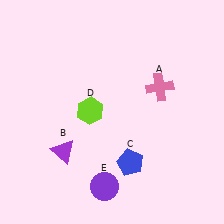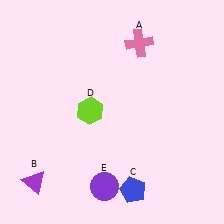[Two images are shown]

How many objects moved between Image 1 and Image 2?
3 objects moved between the two images.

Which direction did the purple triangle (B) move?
The purple triangle (B) moved down.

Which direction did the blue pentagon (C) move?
The blue pentagon (C) moved down.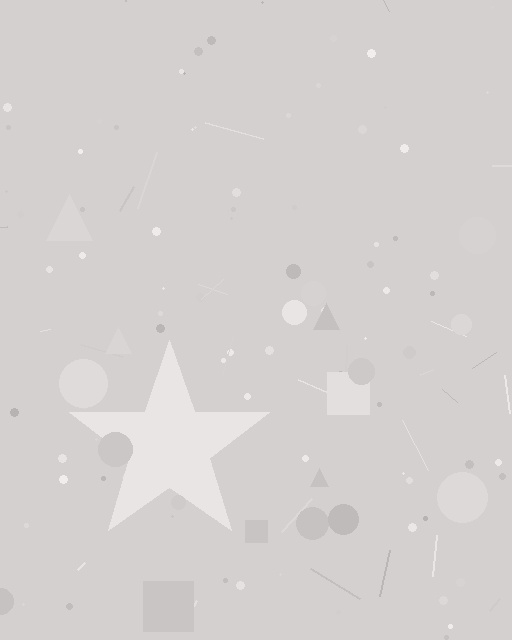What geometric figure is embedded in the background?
A star is embedded in the background.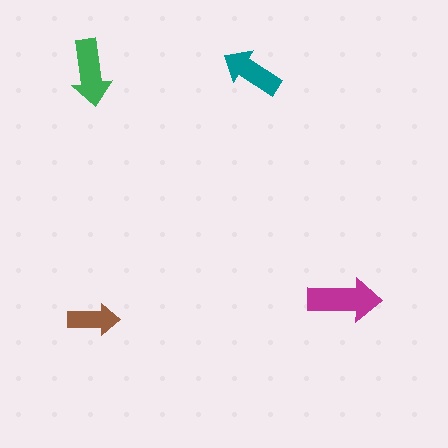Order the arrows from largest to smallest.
the magenta one, the green one, the teal one, the brown one.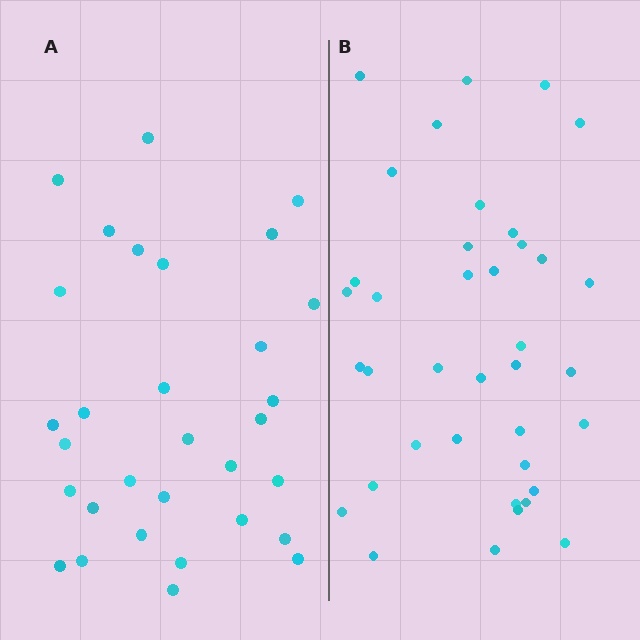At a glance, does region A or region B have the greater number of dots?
Region B (the right region) has more dots.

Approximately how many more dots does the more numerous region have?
Region B has roughly 8 or so more dots than region A.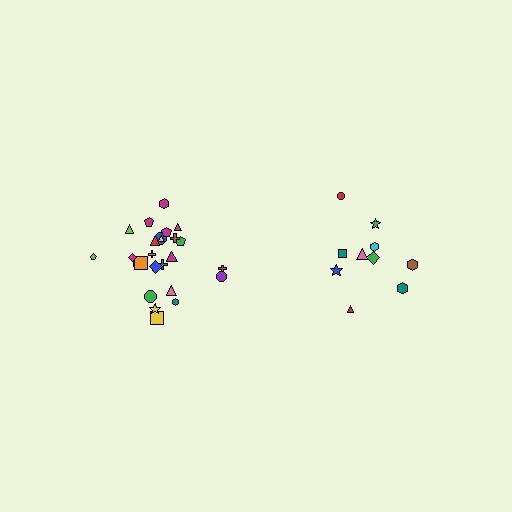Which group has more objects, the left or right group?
The left group.